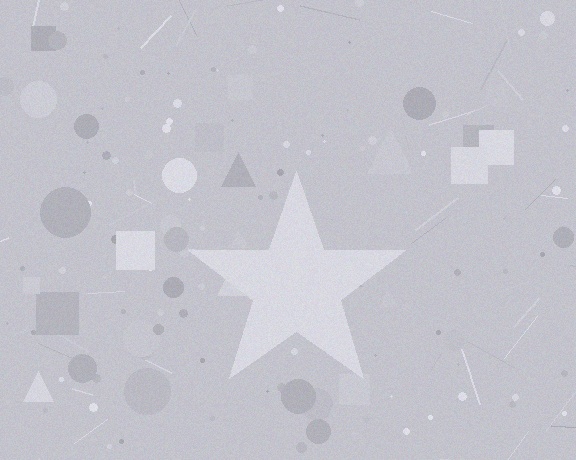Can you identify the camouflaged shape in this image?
The camouflaged shape is a star.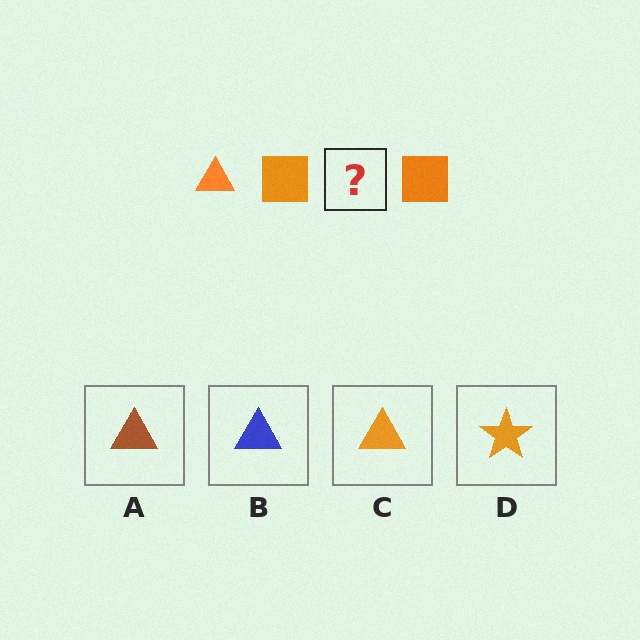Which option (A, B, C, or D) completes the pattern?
C.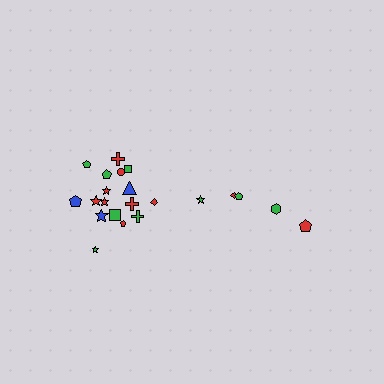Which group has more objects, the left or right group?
The left group.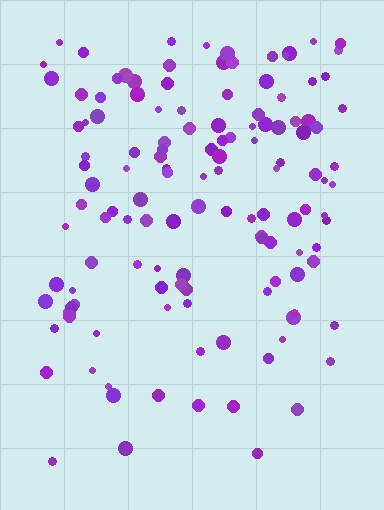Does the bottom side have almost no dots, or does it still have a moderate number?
Still a moderate number, just noticeably fewer than the top.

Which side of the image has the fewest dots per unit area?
The bottom.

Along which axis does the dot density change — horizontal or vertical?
Vertical.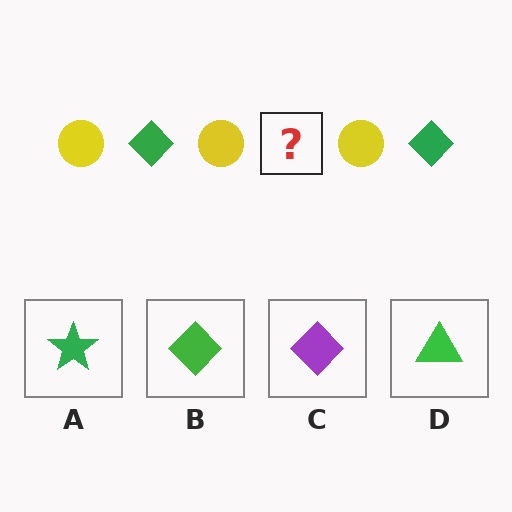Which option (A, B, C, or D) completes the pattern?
B.